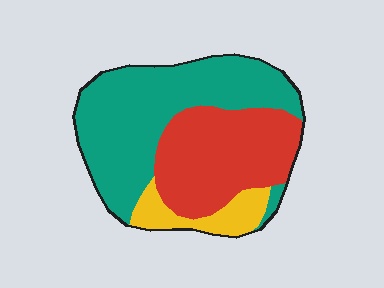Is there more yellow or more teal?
Teal.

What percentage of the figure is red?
Red covers 37% of the figure.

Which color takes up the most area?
Teal, at roughly 50%.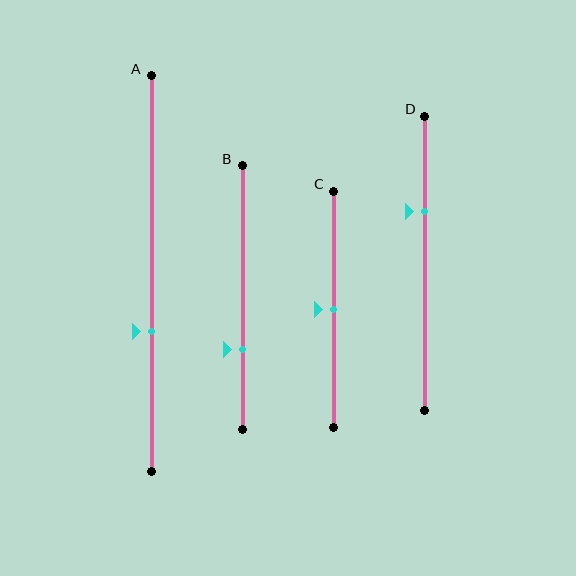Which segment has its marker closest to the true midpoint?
Segment C has its marker closest to the true midpoint.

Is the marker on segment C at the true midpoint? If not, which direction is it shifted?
Yes, the marker on segment C is at the true midpoint.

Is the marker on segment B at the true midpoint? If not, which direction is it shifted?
No, the marker on segment B is shifted downward by about 20% of the segment length.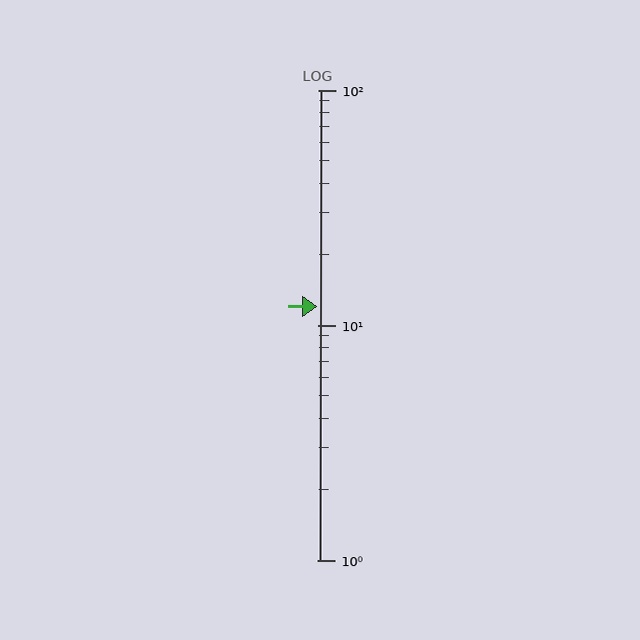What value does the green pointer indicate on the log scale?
The pointer indicates approximately 12.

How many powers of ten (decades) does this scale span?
The scale spans 2 decades, from 1 to 100.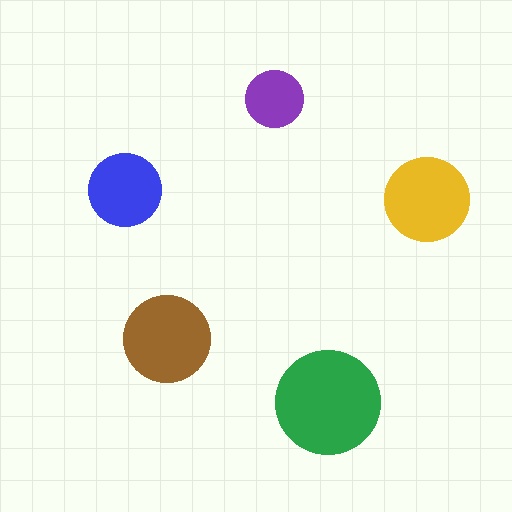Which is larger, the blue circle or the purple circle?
The blue one.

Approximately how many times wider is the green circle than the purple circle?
About 2 times wider.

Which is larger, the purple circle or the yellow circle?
The yellow one.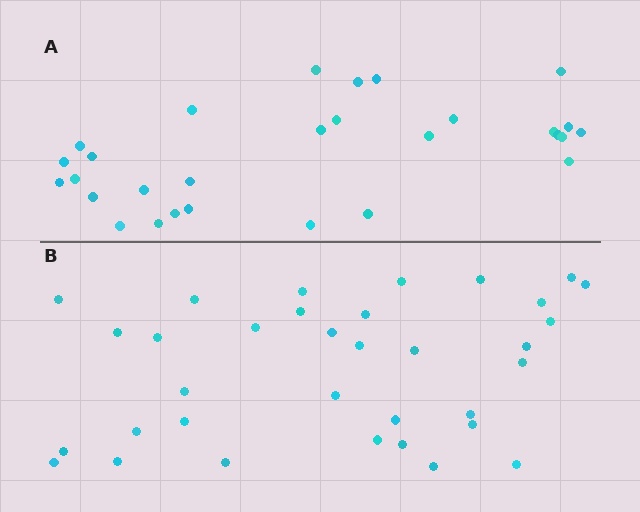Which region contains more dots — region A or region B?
Region B (the bottom region) has more dots.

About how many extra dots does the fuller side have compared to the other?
Region B has about 5 more dots than region A.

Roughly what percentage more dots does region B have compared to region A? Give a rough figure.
About 15% more.